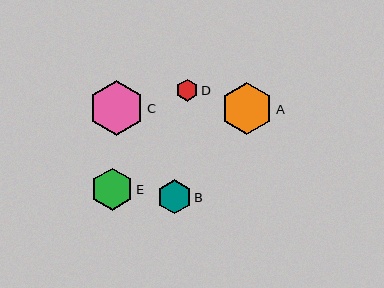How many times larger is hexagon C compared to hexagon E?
Hexagon C is approximately 1.3 times the size of hexagon E.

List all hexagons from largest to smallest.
From largest to smallest: C, A, E, B, D.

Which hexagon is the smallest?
Hexagon D is the smallest with a size of approximately 22 pixels.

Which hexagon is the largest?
Hexagon C is the largest with a size of approximately 56 pixels.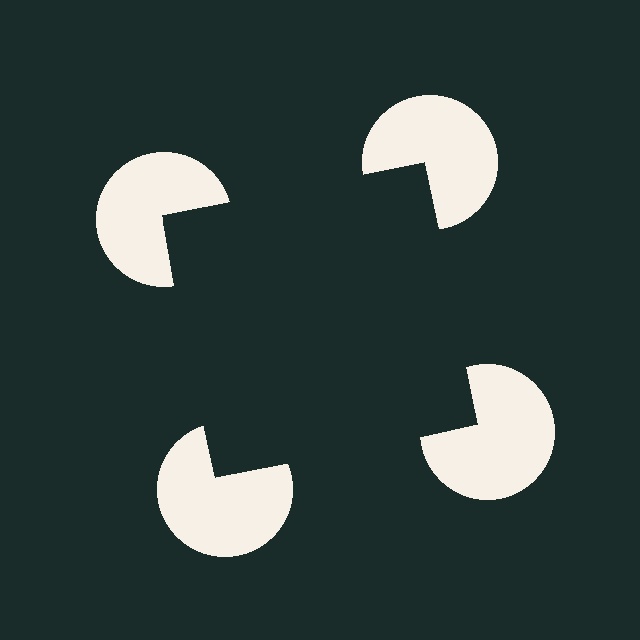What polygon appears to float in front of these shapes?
An illusory square — its edges are inferred from the aligned wedge cuts in the pac-man discs, not physically drawn.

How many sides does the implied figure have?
4 sides.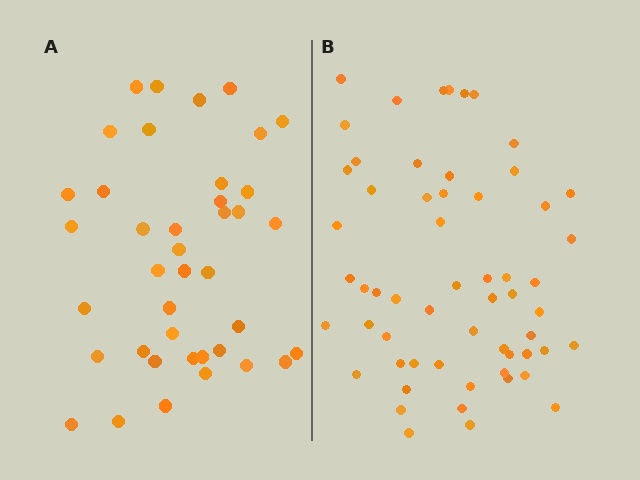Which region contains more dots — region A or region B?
Region B (the right region) has more dots.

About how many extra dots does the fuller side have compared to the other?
Region B has approximately 20 more dots than region A.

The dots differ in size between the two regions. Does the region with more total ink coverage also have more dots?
No. Region A has more total ink coverage because its dots are larger, but region B actually contains more individual dots. Total area can be misleading — the number of items is what matters here.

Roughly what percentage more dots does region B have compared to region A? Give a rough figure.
About 45% more.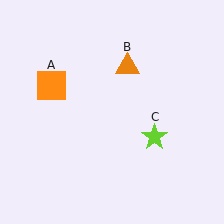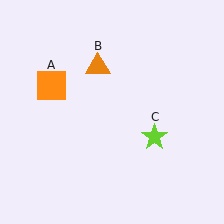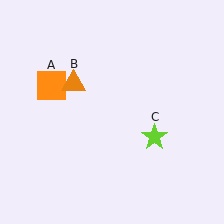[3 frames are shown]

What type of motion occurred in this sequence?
The orange triangle (object B) rotated counterclockwise around the center of the scene.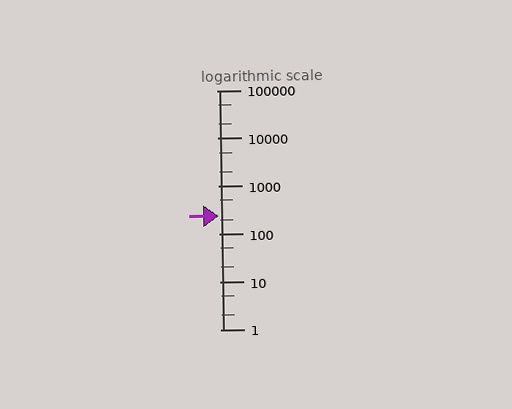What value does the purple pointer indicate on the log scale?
The pointer indicates approximately 240.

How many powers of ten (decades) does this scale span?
The scale spans 5 decades, from 1 to 100000.